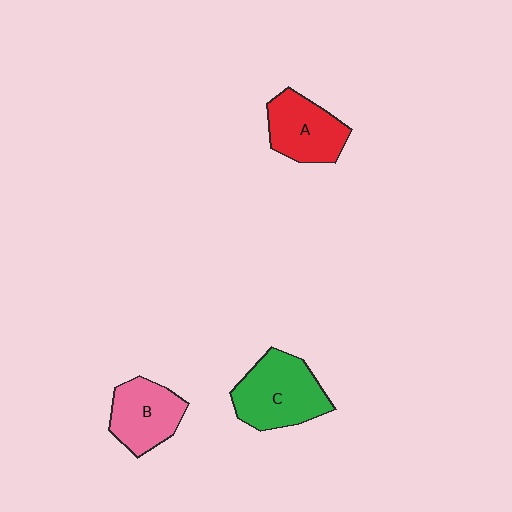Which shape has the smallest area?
Shape B (pink).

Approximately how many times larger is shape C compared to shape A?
Approximately 1.3 times.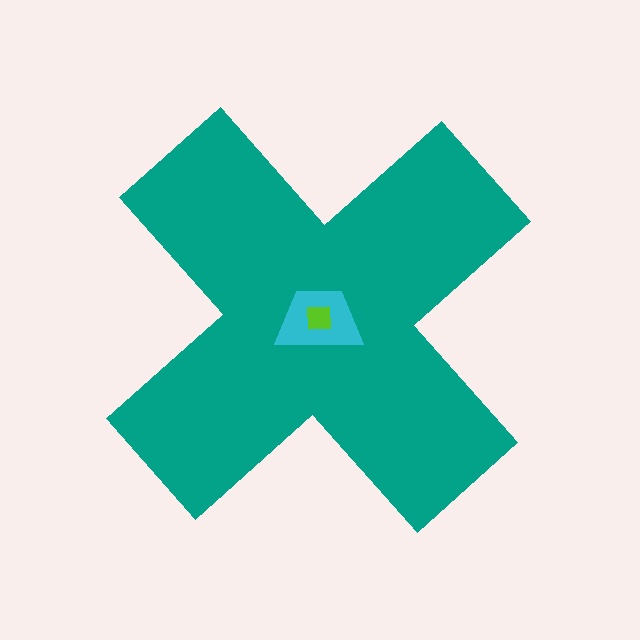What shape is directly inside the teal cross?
The cyan trapezoid.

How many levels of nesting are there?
3.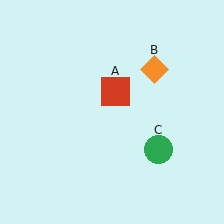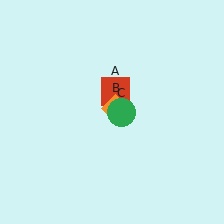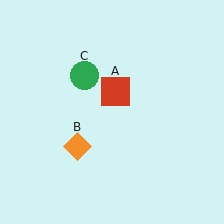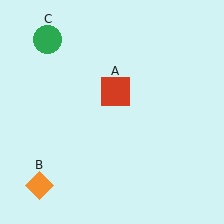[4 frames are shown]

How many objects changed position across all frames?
2 objects changed position: orange diamond (object B), green circle (object C).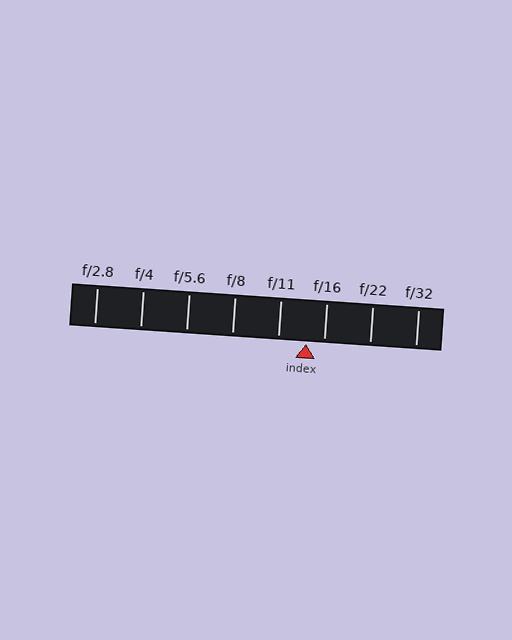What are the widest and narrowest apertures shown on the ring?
The widest aperture shown is f/2.8 and the narrowest is f/32.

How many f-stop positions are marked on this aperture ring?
There are 8 f-stop positions marked.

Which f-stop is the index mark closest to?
The index mark is closest to f/16.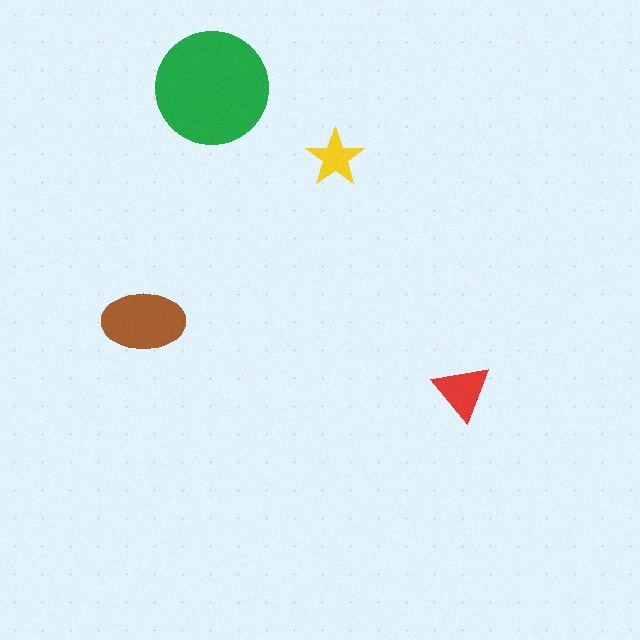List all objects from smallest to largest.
The yellow star, the red triangle, the brown ellipse, the green circle.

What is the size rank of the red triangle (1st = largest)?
3rd.